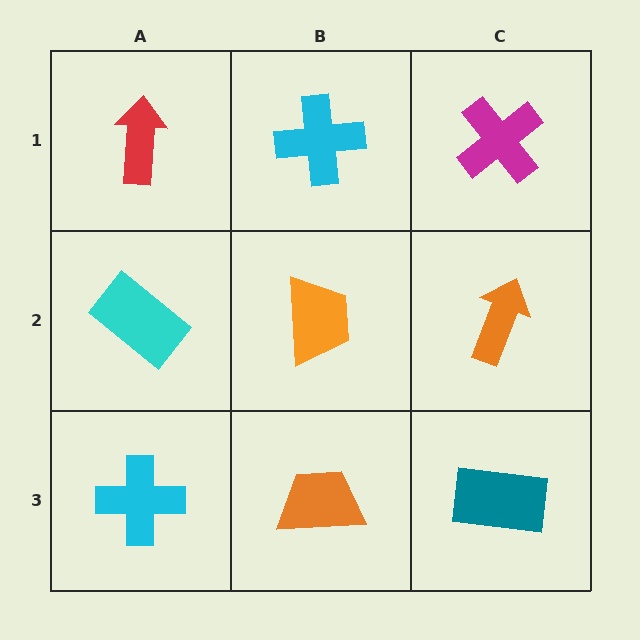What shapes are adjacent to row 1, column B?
An orange trapezoid (row 2, column B), a red arrow (row 1, column A), a magenta cross (row 1, column C).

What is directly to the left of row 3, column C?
An orange trapezoid.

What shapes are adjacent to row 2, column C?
A magenta cross (row 1, column C), a teal rectangle (row 3, column C), an orange trapezoid (row 2, column B).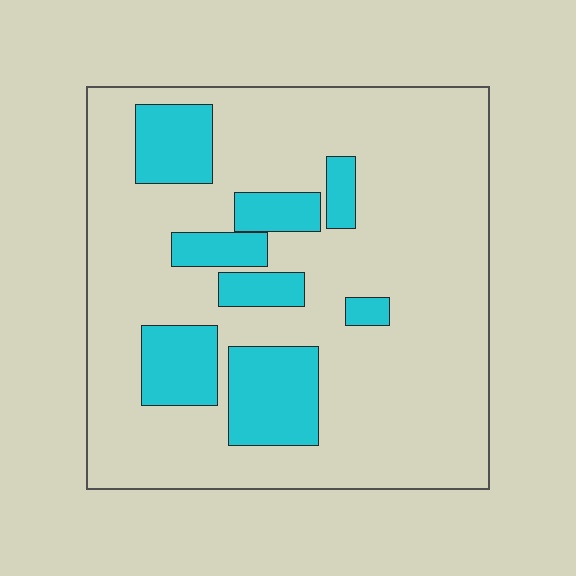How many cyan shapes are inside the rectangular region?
8.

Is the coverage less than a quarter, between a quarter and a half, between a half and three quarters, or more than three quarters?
Less than a quarter.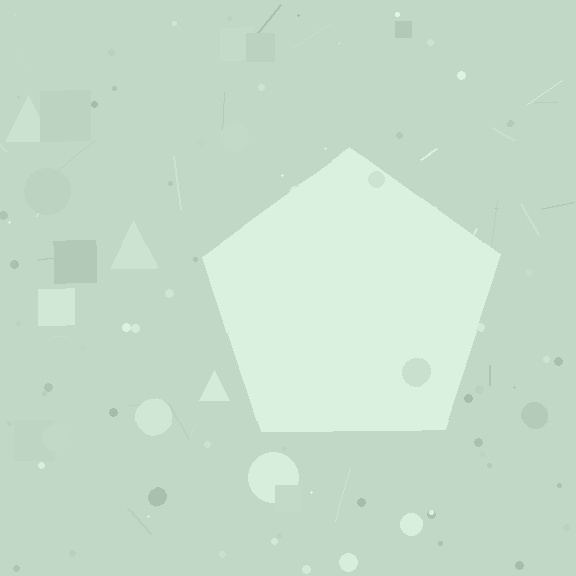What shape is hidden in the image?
A pentagon is hidden in the image.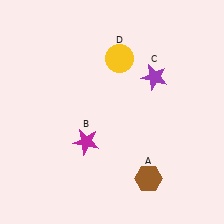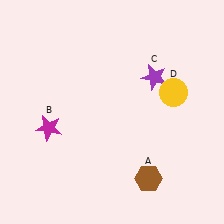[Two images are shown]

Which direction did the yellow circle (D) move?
The yellow circle (D) moved right.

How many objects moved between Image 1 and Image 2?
2 objects moved between the two images.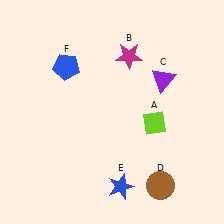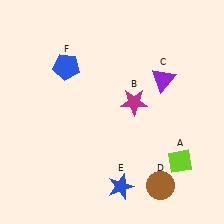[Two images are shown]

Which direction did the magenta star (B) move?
The magenta star (B) moved down.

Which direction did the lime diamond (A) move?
The lime diamond (A) moved down.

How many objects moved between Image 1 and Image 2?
2 objects moved between the two images.